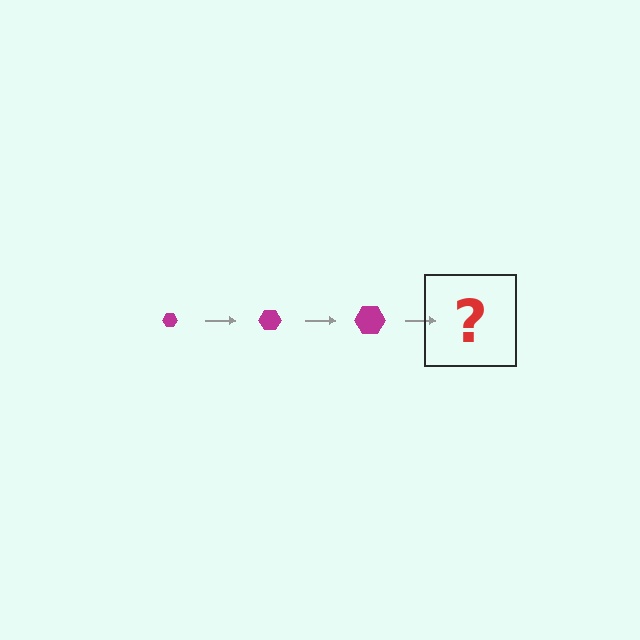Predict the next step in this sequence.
The next step is a magenta hexagon, larger than the previous one.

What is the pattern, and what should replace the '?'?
The pattern is that the hexagon gets progressively larger each step. The '?' should be a magenta hexagon, larger than the previous one.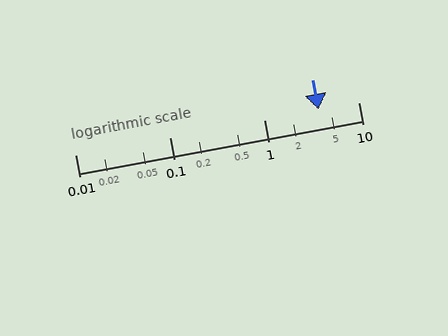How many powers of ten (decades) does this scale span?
The scale spans 3 decades, from 0.01 to 10.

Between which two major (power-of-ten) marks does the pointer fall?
The pointer is between 1 and 10.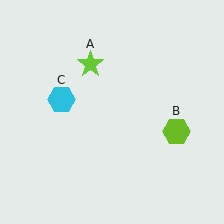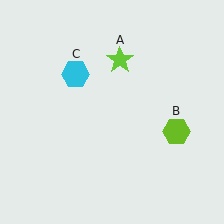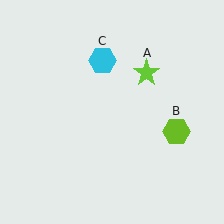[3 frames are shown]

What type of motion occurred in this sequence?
The lime star (object A), cyan hexagon (object C) rotated clockwise around the center of the scene.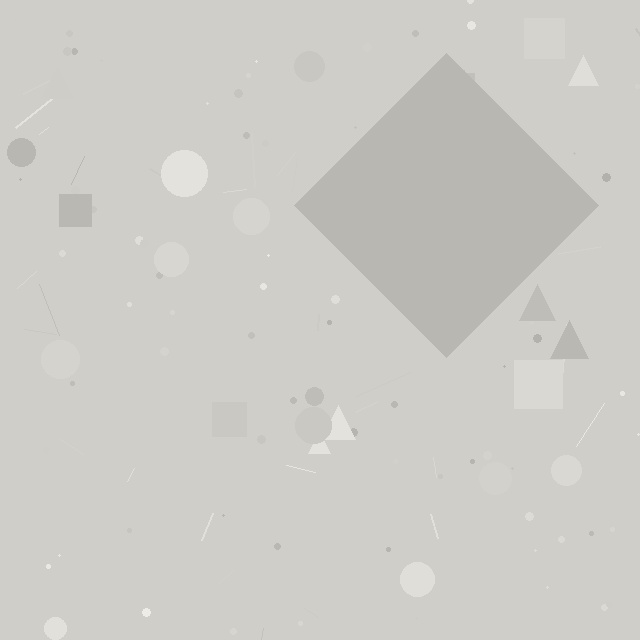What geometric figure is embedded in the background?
A diamond is embedded in the background.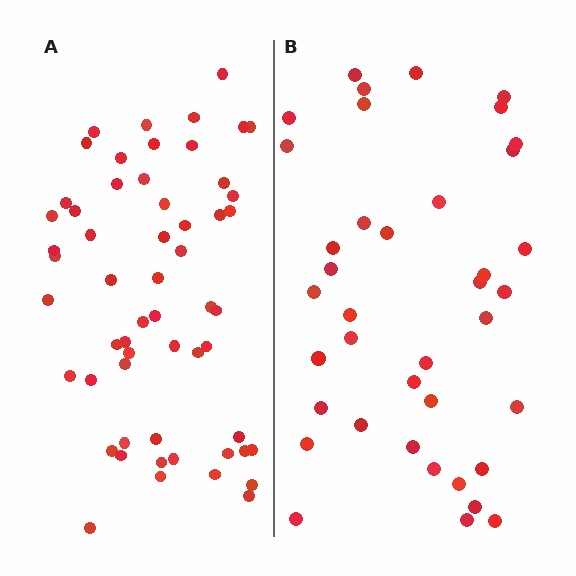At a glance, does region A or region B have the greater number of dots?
Region A (the left region) has more dots.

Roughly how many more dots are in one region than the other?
Region A has approximately 20 more dots than region B.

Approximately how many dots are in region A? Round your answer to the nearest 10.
About 60 dots. (The exact count is 57, which rounds to 60.)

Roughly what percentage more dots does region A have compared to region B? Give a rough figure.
About 45% more.